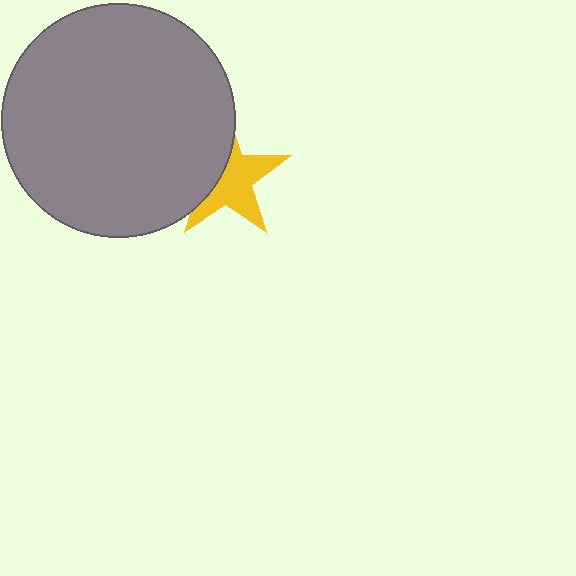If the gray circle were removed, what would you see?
You would see the complete yellow star.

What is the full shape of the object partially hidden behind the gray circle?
The partially hidden object is a yellow star.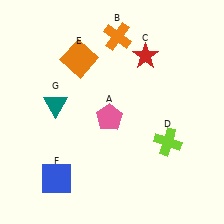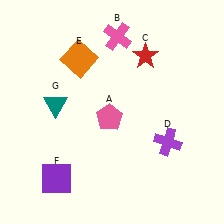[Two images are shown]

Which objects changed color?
B changed from orange to pink. D changed from lime to purple. F changed from blue to purple.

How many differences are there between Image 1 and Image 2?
There are 3 differences between the two images.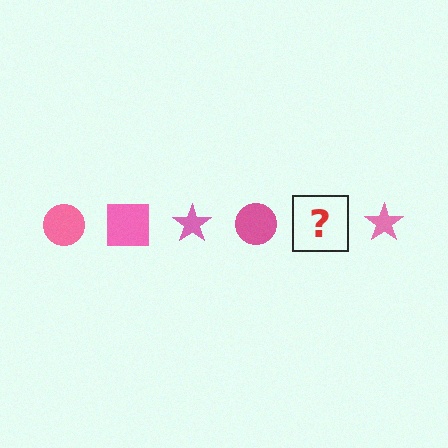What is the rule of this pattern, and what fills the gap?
The rule is that the pattern cycles through circle, square, star shapes in pink. The gap should be filled with a pink square.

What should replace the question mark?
The question mark should be replaced with a pink square.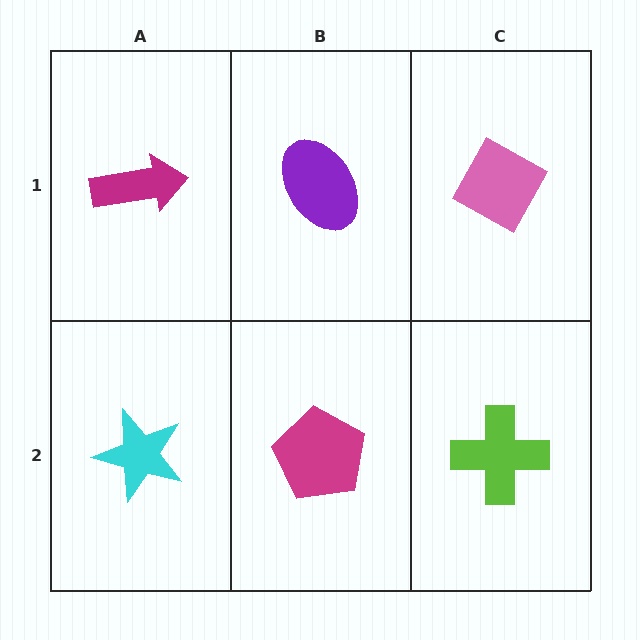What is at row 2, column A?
A cyan star.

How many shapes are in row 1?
3 shapes.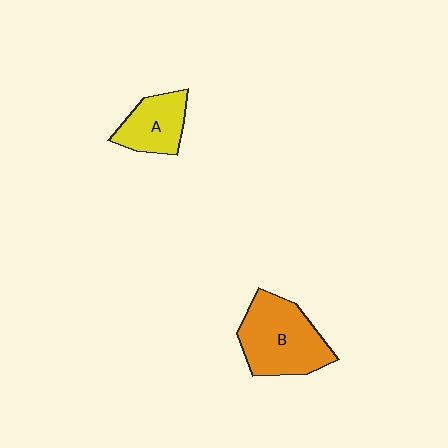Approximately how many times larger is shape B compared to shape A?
Approximately 1.7 times.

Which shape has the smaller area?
Shape A (yellow).